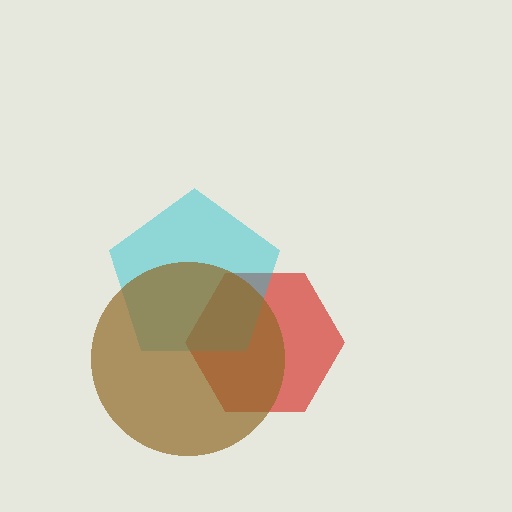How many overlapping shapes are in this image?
There are 3 overlapping shapes in the image.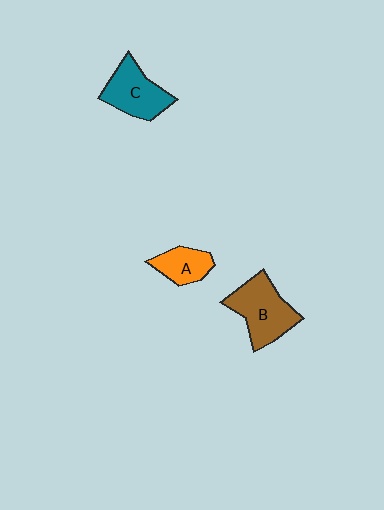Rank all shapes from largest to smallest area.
From largest to smallest: B (brown), C (teal), A (orange).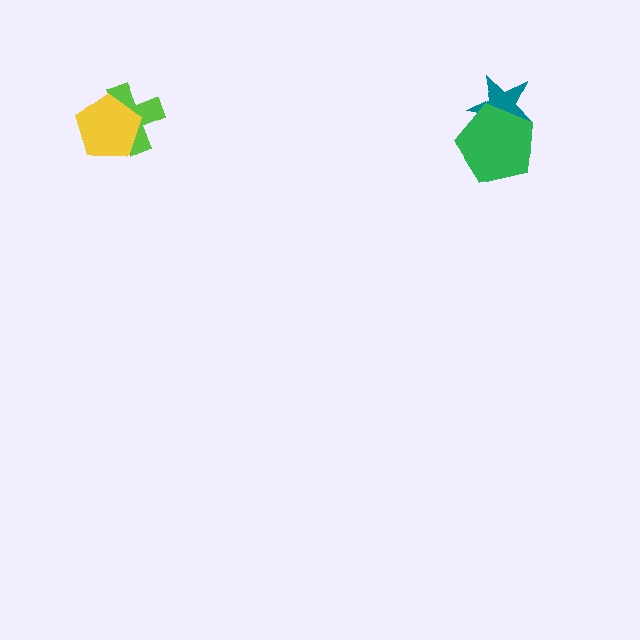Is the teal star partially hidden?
Yes, it is partially covered by another shape.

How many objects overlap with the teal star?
1 object overlaps with the teal star.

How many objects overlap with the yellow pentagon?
1 object overlaps with the yellow pentagon.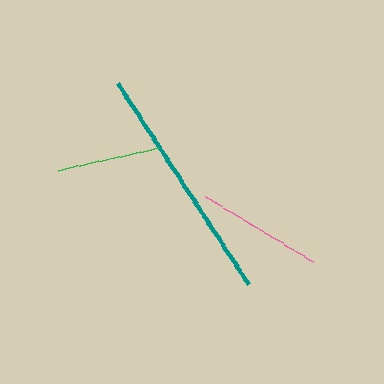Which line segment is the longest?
The teal line is the longest at approximately 239 pixels.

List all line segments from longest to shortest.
From longest to shortest: teal, pink, green.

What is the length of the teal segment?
The teal segment is approximately 239 pixels long.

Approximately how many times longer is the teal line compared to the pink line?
The teal line is approximately 1.9 times the length of the pink line.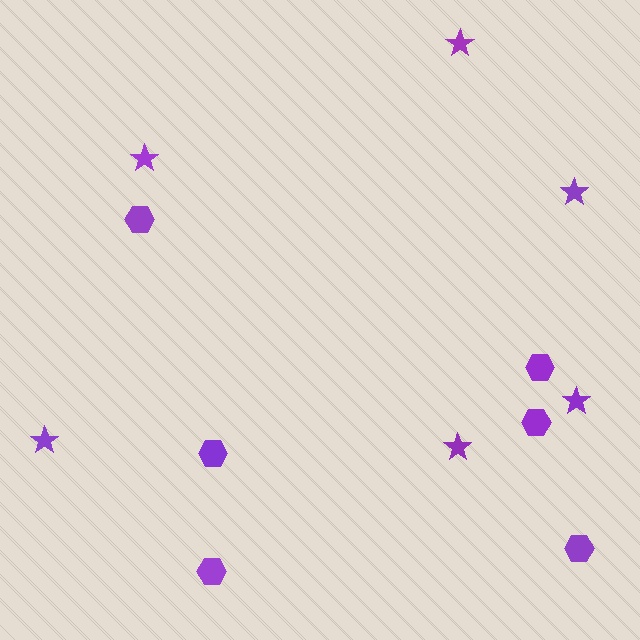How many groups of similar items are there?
There are 2 groups: one group of stars (6) and one group of hexagons (6).